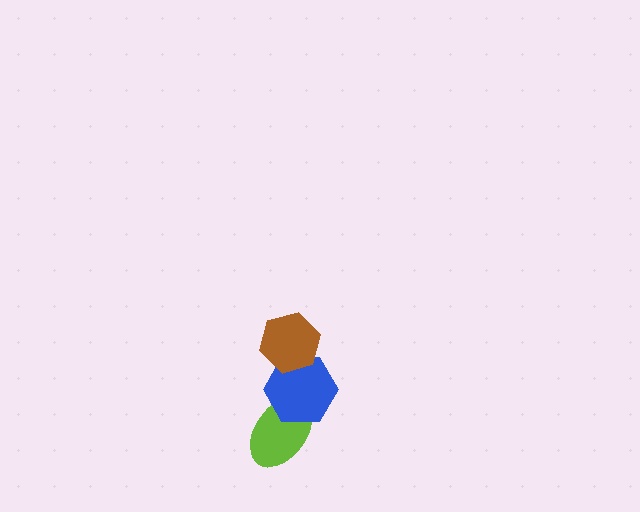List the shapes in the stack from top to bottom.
From top to bottom: the brown hexagon, the blue hexagon, the lime ellipse.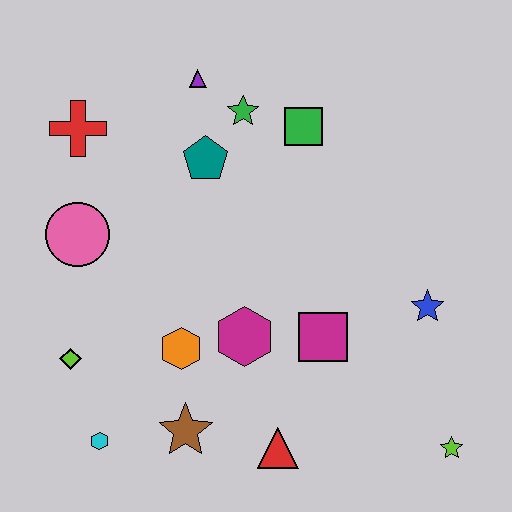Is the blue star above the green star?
No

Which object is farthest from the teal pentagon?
The lime star is farthest from the teal pentagon.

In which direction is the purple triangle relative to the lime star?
The purple triangle is above the lime star.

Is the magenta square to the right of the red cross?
Yes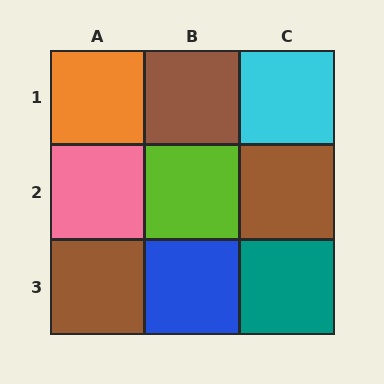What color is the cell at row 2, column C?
Brown.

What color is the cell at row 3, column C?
Teal.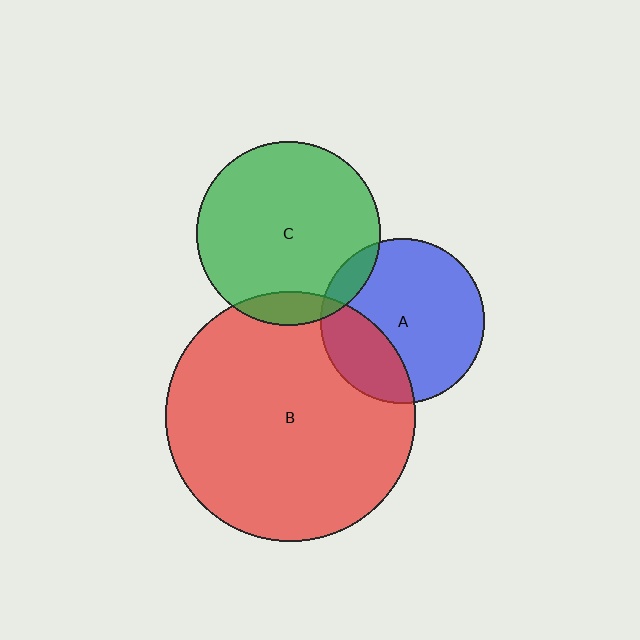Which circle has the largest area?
Circle B (red).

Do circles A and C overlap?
Yes.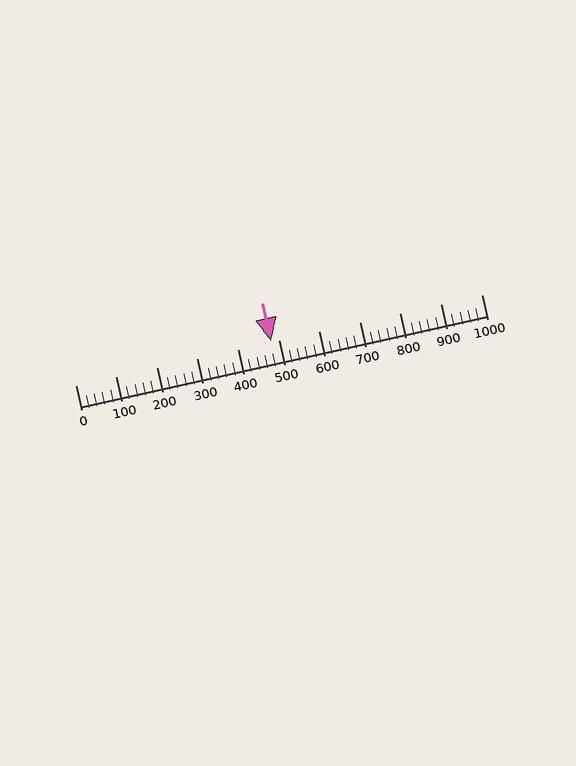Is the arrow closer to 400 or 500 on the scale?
The arrow is closer to 500.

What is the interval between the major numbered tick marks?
The major tick marks are spaced 100 units apart.